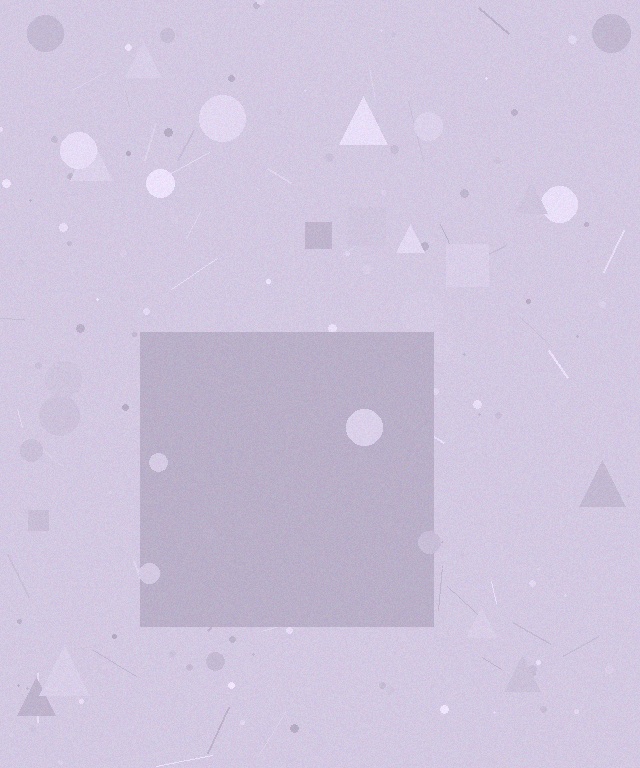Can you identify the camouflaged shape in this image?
The camouflaged shape is a square.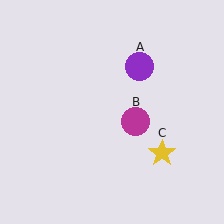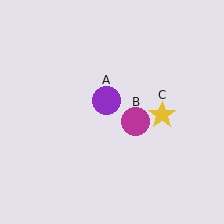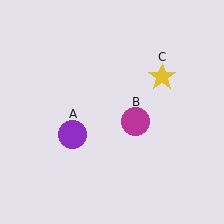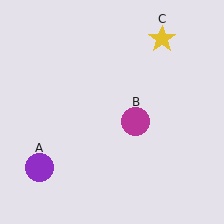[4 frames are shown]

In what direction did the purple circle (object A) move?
The purple circle (object A) moved down and to the left.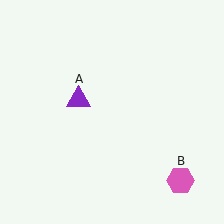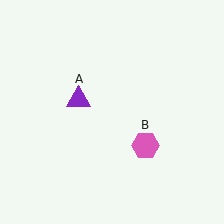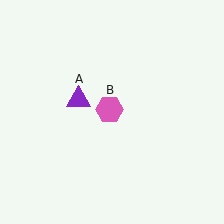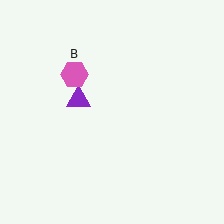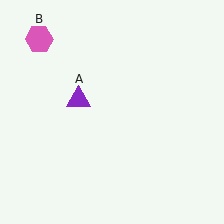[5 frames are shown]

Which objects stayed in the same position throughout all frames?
Purple triangle (object A) remained stationary.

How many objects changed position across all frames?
1 object changed position: pink hexagon (object B).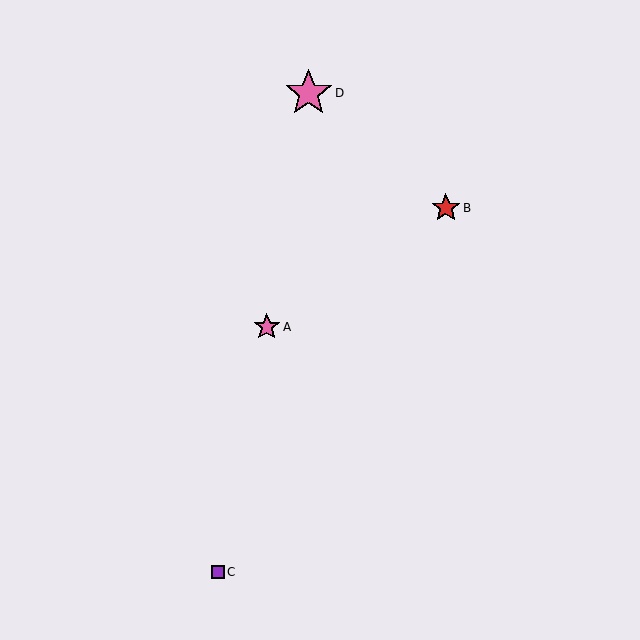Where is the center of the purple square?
The center of the purple square is at (218, 572).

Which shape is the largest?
The pink star (labeled D) is the largest.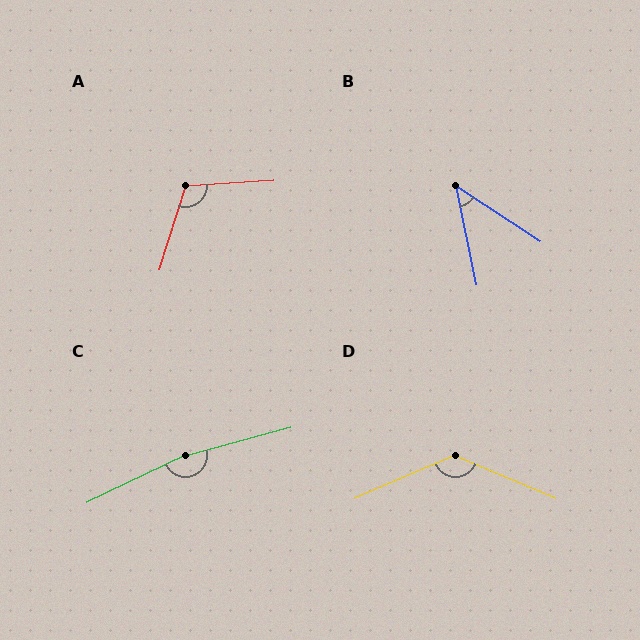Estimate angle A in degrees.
Approximately 111 degrees.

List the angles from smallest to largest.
B (45°), A (111°), D (134°), C (170°).